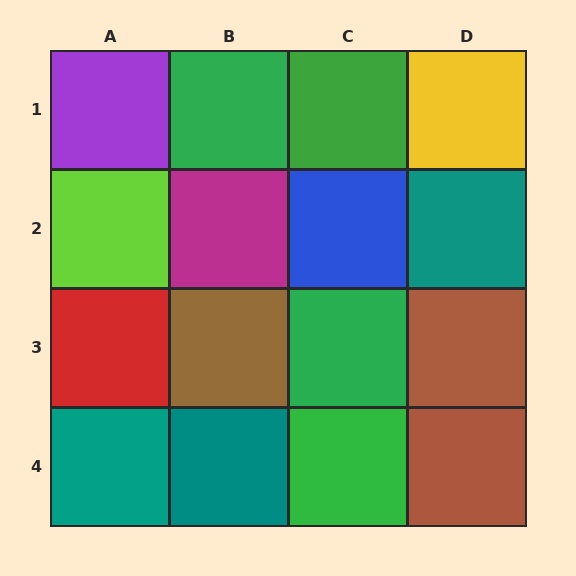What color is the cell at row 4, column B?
Teal.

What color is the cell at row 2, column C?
Blue.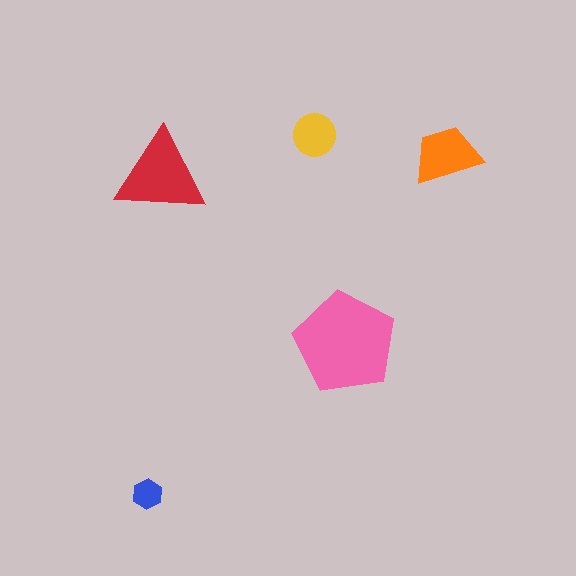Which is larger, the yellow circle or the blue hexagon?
The yellow circle.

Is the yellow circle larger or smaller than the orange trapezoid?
Smaller.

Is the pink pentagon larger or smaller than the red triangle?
Larger.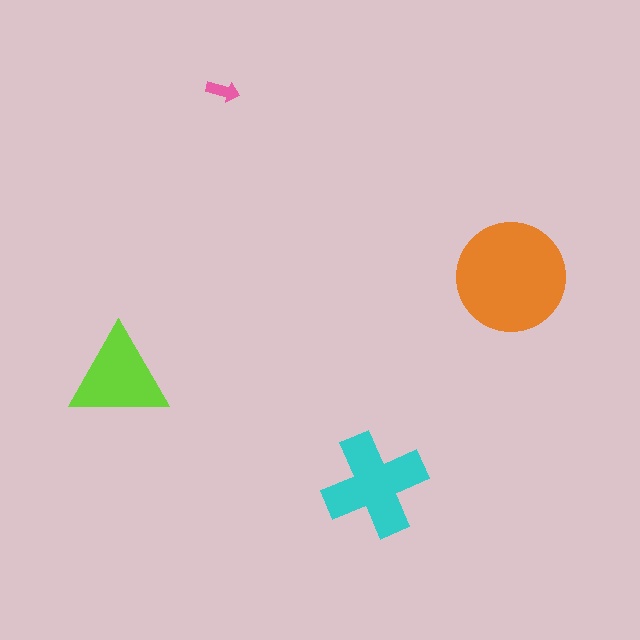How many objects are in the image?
There are 4 objects in the image.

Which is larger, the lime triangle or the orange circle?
The orange circle.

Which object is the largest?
The orange circle.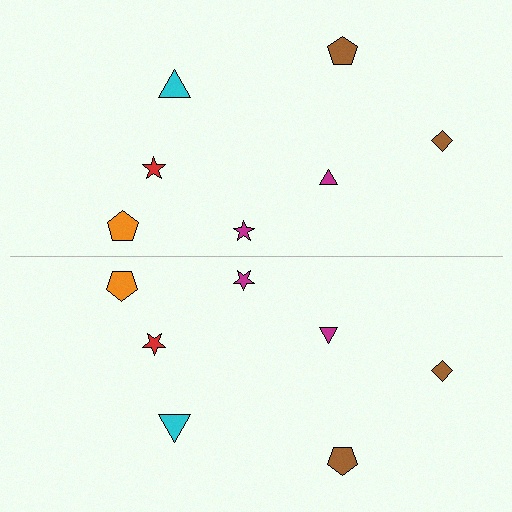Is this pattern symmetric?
Yes, this pattern has bilateral (reflection) symmetry.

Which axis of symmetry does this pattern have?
The pattern has a horizontal axis of symmetry running through the center of the image.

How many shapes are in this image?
There are 14 shapes in this image.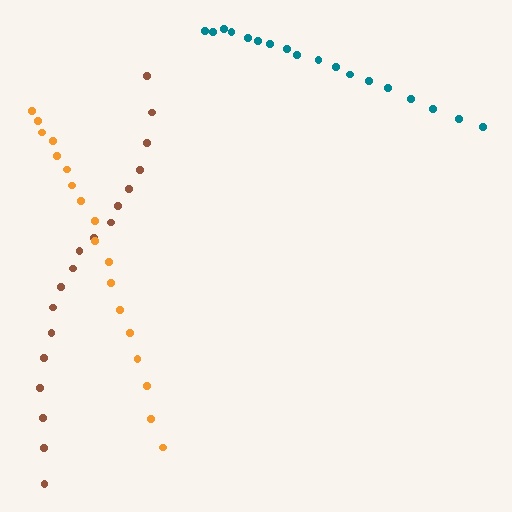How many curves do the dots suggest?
There are 3 distinct paths.